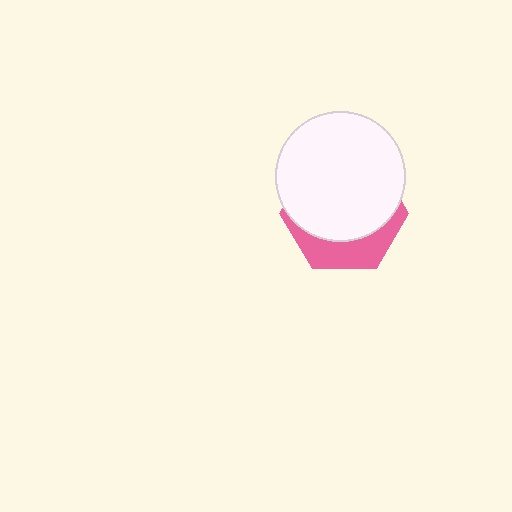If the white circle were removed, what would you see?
You would see the complete pink hexagon.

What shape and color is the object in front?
The object in front is a white circle.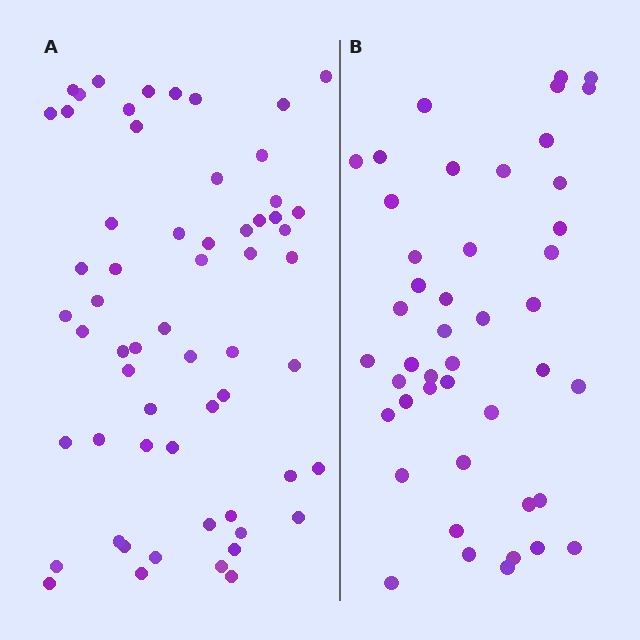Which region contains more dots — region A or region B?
Region A (the left region) has more dots.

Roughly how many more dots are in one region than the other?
Region A has approximately 15 more dots than region B.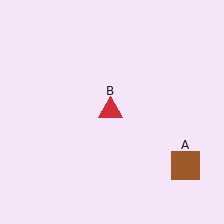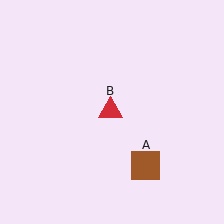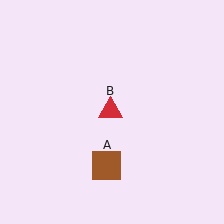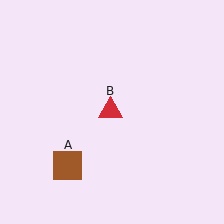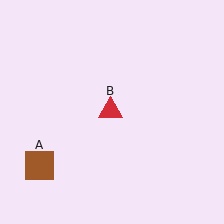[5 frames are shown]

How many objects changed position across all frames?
1 object changed position: brown square (object A).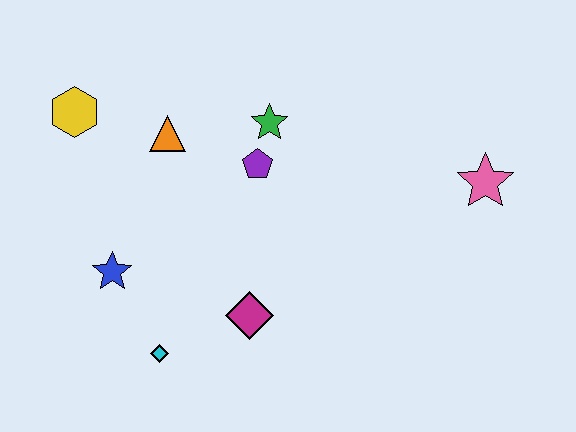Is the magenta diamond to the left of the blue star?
No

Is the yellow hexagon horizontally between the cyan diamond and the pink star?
No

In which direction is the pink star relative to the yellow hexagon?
The pink star is to the right of the yellow hexagon.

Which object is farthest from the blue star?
The pink star is farthest from the blue star.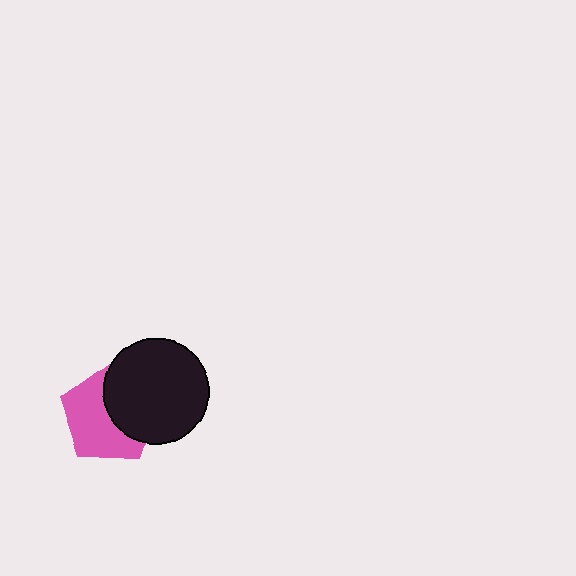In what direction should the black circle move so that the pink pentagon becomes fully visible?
The black circle should move right. That is the shortest direction to clear the overlap and leave the pink pentagon fully visible.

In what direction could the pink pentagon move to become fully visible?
The pink pentagon could move left. That would shift it out from behind the black circle entirely.